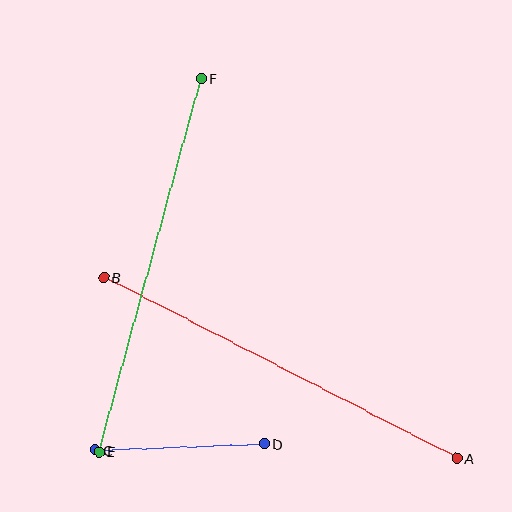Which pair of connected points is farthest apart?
Points A and B are farthest apart.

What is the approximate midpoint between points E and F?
The midpoint is at approximately (150, 265) pixels.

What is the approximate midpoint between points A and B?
The midpoint is at approximately (280, 368) pixels.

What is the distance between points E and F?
The distance is approximately 387 pixels.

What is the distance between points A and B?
The distance is approximately 397 pixels.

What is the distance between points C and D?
The distance is approximately 169 pixels.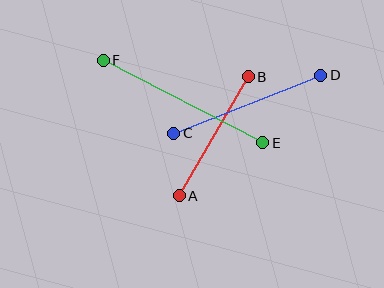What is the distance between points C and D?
The distance is approximately 158 pixels.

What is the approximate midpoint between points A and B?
The midpoint is at approximately (214, 136) pixels.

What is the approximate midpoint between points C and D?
The midpoint is at approximately (247, 104) pixels.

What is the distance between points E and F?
The distance is approximately 180 pixels.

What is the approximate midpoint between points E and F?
The midpoint is at approximately (183, 101) pixels.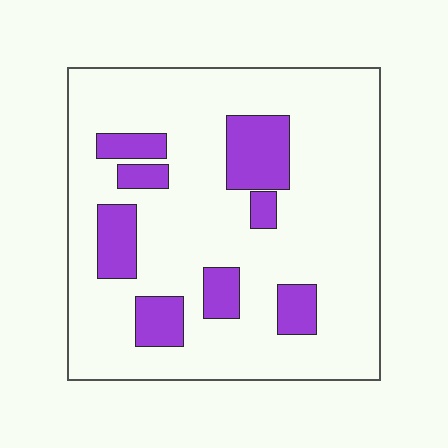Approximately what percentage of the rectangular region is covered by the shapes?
Approximately 20%.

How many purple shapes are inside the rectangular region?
8.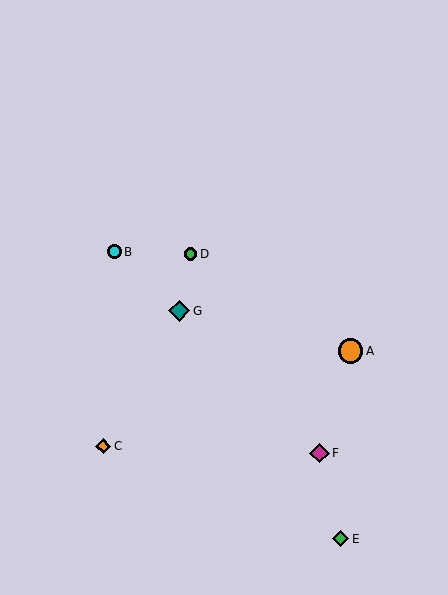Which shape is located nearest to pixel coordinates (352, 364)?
The orange circle (labeled A) at (350, 351) is nearest to that location.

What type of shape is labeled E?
Shape E is a green diamond.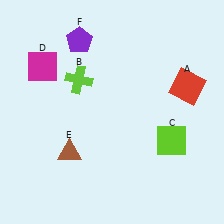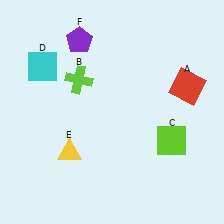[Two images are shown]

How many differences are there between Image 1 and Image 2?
There are 2 differences between the two images.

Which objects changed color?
D changed from magenta to cyan. E changed from brown to yellow.